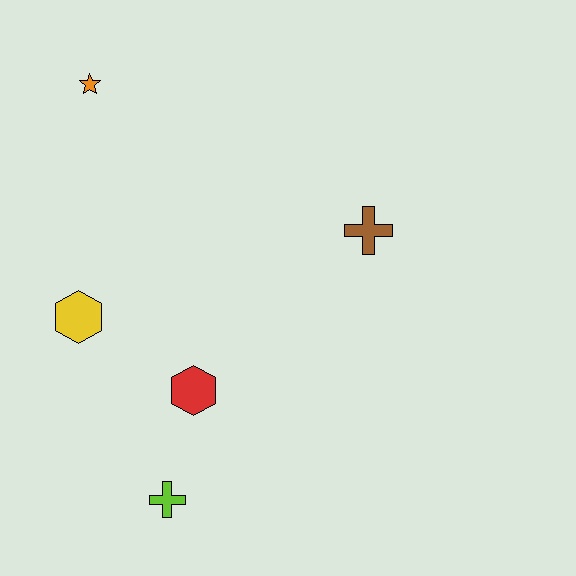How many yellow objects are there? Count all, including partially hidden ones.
There is 1 yellow object.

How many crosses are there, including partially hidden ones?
There are 2 crosses.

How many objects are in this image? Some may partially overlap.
There are 5 objects.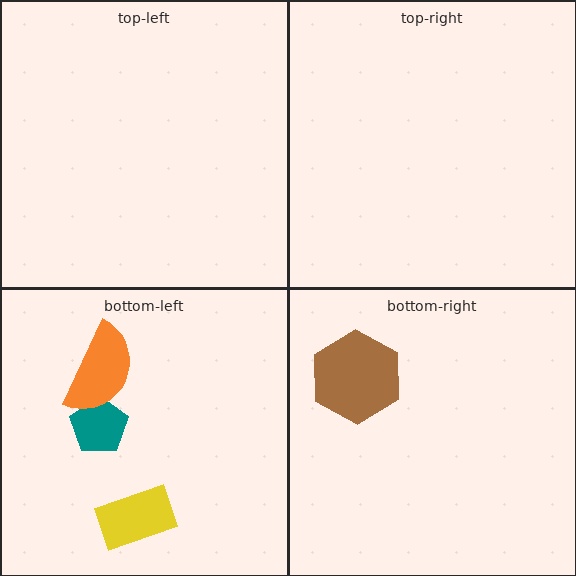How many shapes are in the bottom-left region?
3.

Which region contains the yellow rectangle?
The bottom-left region.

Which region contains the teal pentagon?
The bottom-left region.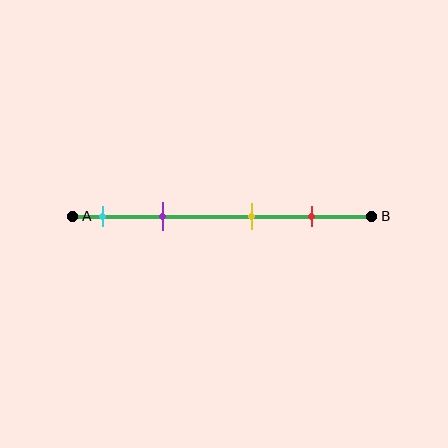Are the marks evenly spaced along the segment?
No, the marks are not evenly spaced.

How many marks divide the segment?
There are 4 marks dividing the segment.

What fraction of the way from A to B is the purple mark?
The purple mark is approximately 30% (0.3) of the way from A to B.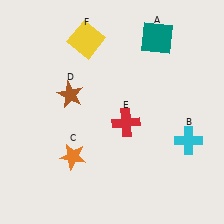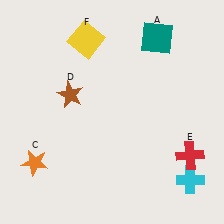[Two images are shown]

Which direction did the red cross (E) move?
The red cross (E) moved right.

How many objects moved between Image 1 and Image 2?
3 objects moved between the two images.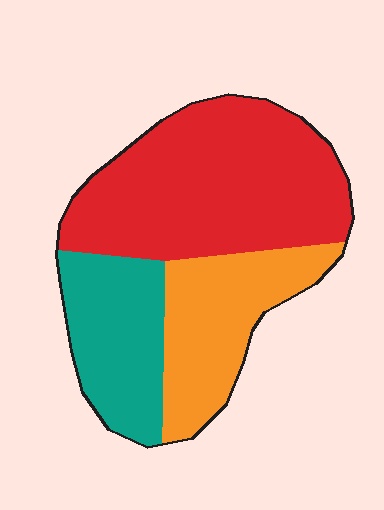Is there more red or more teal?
Red.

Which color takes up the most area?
Red, at roughly 50%.